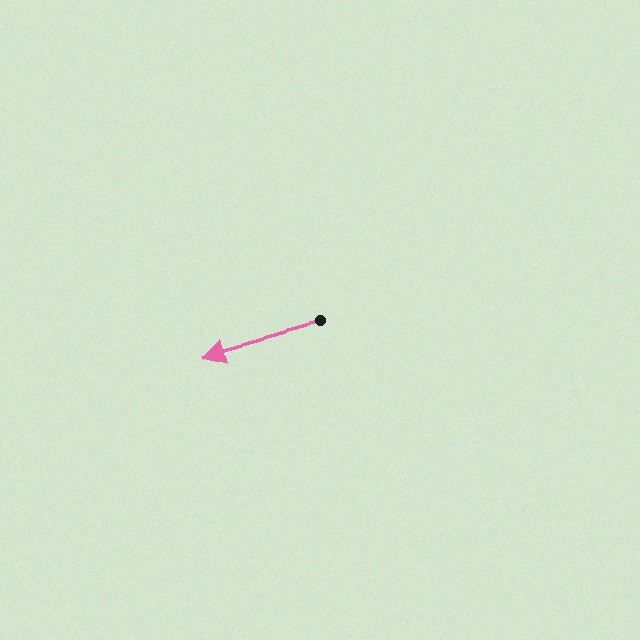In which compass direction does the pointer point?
West.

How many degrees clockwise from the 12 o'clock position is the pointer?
Approximately 254 degrees.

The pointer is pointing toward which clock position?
Roughly 8 o'clock.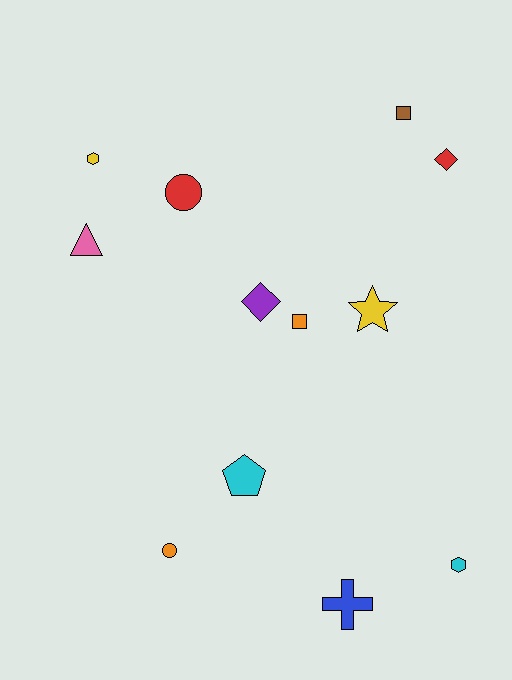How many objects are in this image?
There are 12 objects.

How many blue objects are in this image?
There is 1 blue object.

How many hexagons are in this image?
There are 2 hexagons.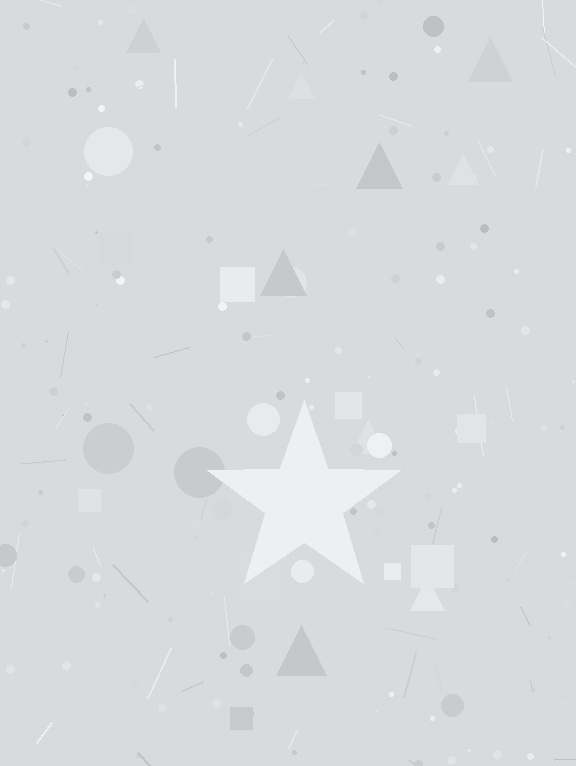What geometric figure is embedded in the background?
A star is embedded in the background.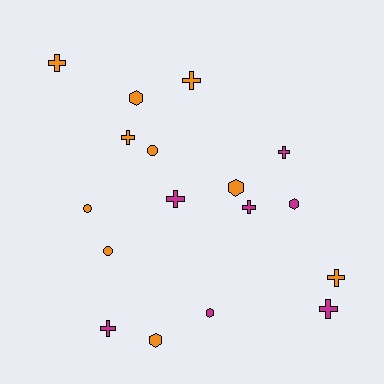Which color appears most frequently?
Orange, with 10 objects.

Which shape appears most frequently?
Cross, with 9 objects.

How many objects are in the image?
There are 17 objects.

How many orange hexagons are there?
There are 3 orange hexagons.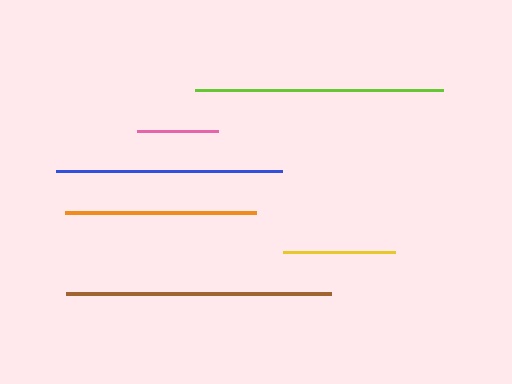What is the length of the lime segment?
The lime segment is approximately 248 pixels long.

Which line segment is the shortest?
The pink line is the shortest at approximately 81 pixels.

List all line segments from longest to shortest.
From longest to shortest: brown, lime, blue, orange, yellow, pink.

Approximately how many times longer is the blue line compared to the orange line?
The blue line is approximately 1.2 times the length of the orange line.